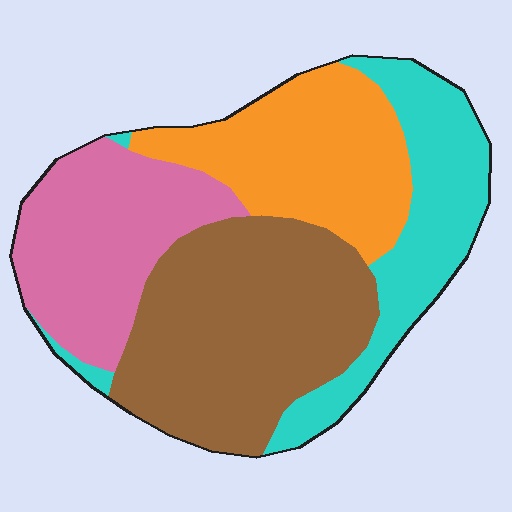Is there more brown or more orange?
Brown.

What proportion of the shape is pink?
Pink takes up less than a quarter of the shape.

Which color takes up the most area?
Brown, at roughly 35%.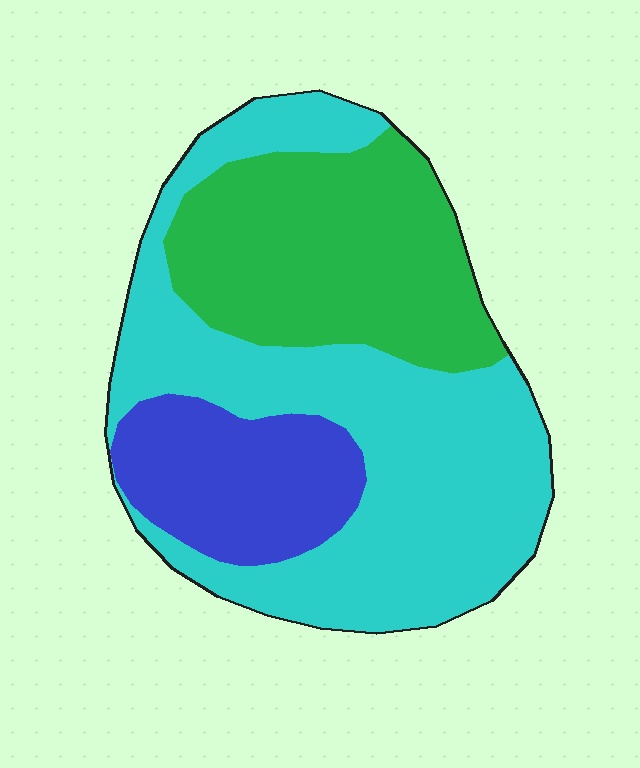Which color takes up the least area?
Blue, at roughly 20%.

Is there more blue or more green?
Green.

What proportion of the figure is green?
Green takes up about one third (1/3) of the figure.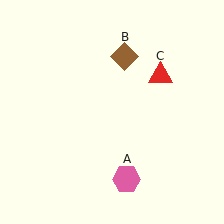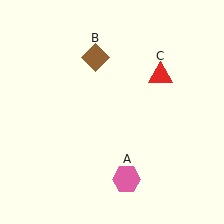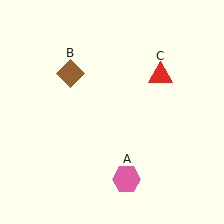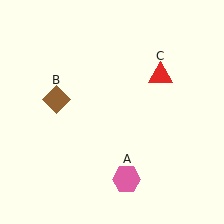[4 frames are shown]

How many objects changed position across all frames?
1 object changed position: brown diamond (object B).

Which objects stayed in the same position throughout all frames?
Pink hexagon (object A) and red triangle (object C) remained stationary.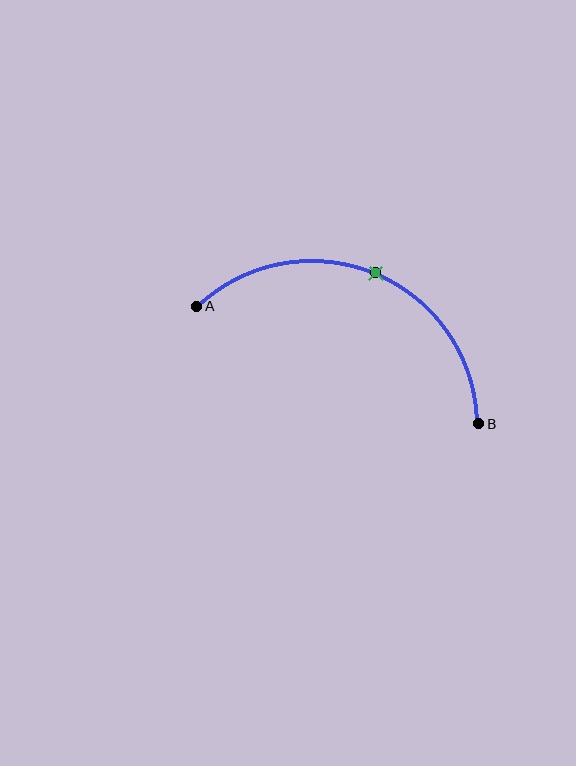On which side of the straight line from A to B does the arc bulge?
The arc bulges above the straight line connecting A and B.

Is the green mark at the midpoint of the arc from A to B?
Yes. The green mark lies on the arc at equal arc-length from both A and B — it is the arc midpoint.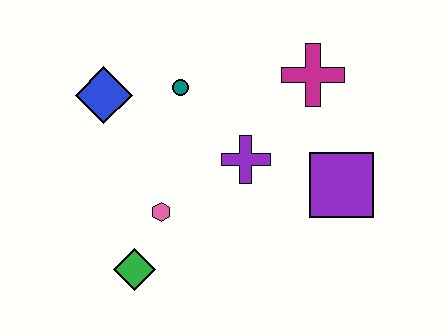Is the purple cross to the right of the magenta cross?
No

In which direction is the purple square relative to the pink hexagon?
The purple square is to the right of the pink hexagon.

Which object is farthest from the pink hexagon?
The magenta cross is farthest from the pink hexagon.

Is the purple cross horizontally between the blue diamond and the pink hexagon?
No